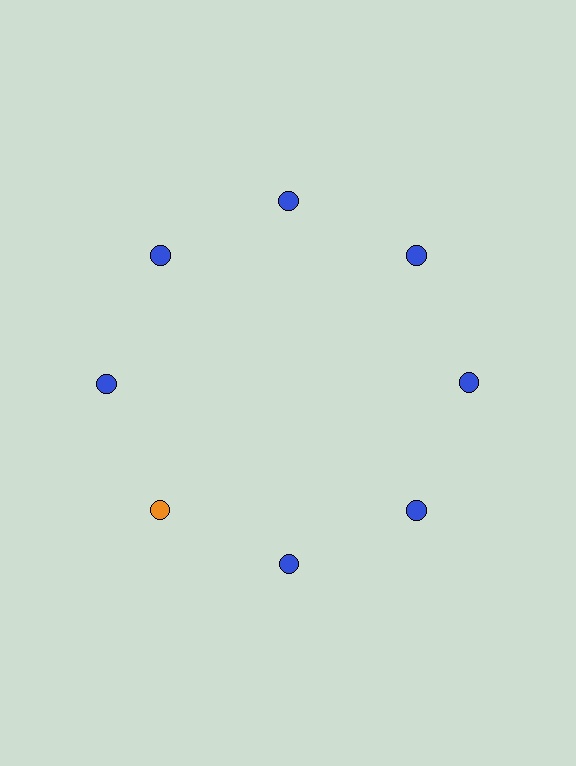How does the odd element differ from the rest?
It has a different color: orange instead of blue.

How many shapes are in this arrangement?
There are 8 shapes arranged in a ring pattern.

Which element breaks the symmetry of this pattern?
The orange circle at roughly the 8 o'clock position breaks the symmetry. All other shapes are blue circles.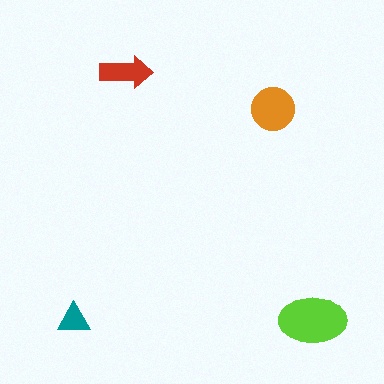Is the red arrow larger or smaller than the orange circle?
Smaller.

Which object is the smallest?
The teal triangle.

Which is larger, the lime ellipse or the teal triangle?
The lime ellipse.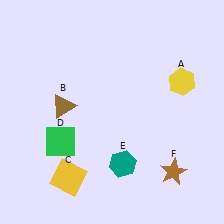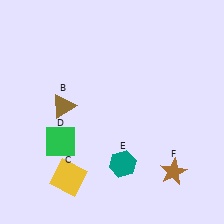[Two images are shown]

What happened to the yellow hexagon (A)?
The yellow hexagon (A) was removed in Image 2. It was in the top-right area of Image 1.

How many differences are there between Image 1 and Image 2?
There is 1 difference between the two images.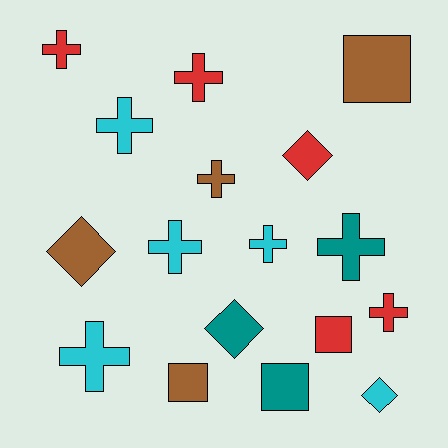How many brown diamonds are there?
There is 1 brown diamond.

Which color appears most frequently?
Red, with 5 objects.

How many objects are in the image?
There are 17 objects.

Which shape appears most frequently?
Cross, with 9 objects.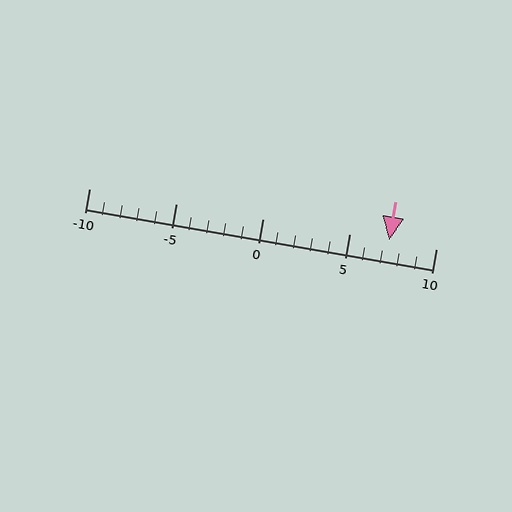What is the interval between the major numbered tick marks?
The major tick marks are spaced 5 units apart.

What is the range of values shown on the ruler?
The ruler shows values from -10 to 10.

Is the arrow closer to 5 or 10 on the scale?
The arrow is closer to 5.